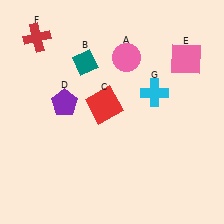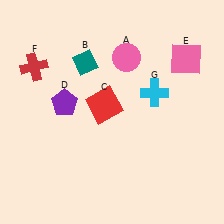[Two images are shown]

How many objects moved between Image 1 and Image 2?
1 object moved between the two images.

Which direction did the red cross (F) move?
The red cross (F) moved down.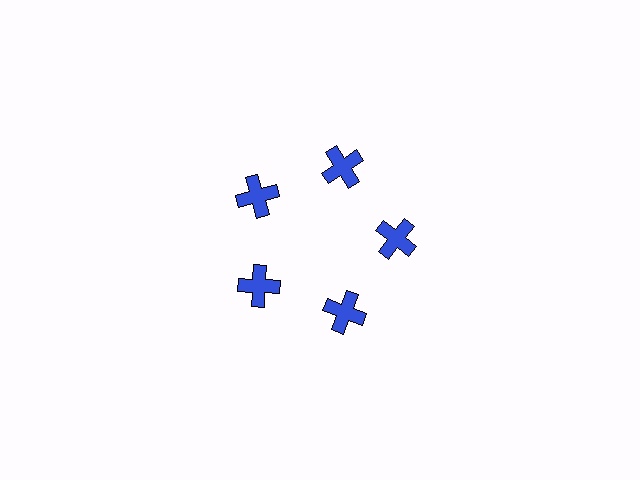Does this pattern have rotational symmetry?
Yes, this pattern has 5-fold rotational symmetry. It looks the same after rotating 72 degrees around the center.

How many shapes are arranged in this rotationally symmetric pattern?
There are 5 shapes, arranged in 5 groups of 1.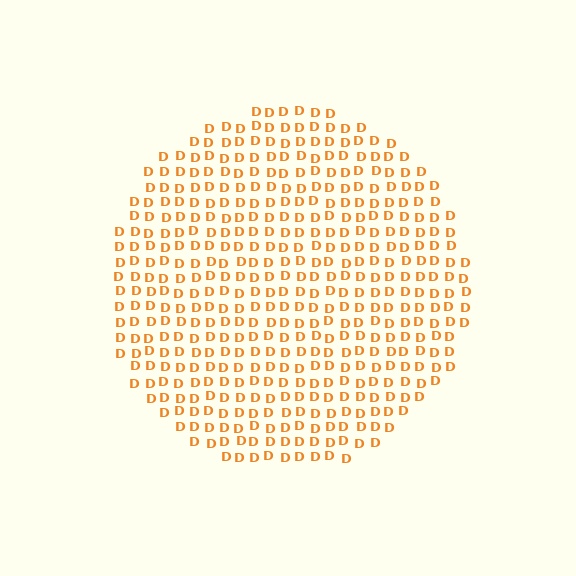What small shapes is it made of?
It is made of small letter D's.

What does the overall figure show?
The overall figure shows a circle.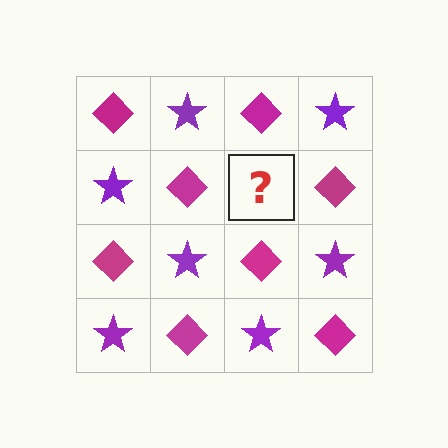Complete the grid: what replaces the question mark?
The question mark should be replaced with a purple star.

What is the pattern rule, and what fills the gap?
The rule is that it alternates magenta diamond and purple star in a checkerboard pattern. The gap should be filled with a purple star.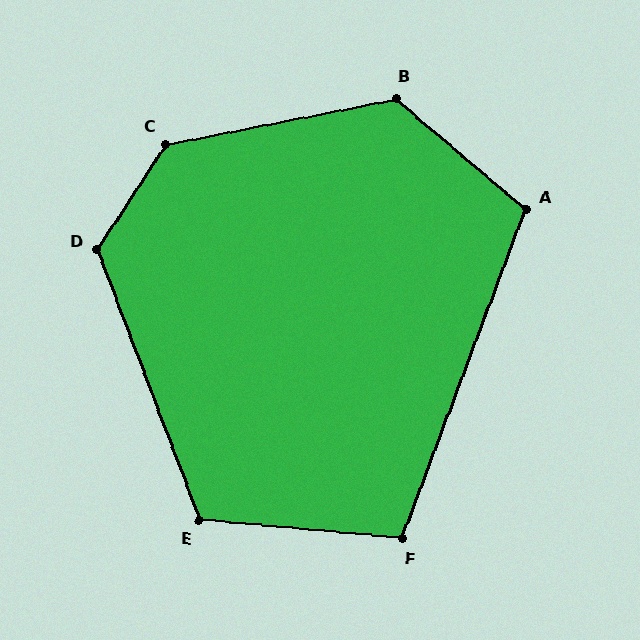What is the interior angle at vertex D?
Approximately 126 degrees (obtuse).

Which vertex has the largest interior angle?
C, at approximately 134 degrees.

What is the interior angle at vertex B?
Approximately 128 degrees (obtuse).